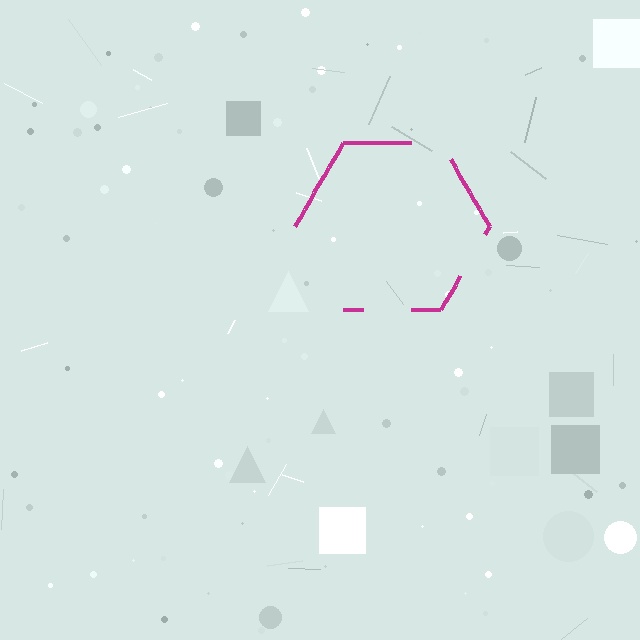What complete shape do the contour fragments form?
The contour fragments form a hexagon.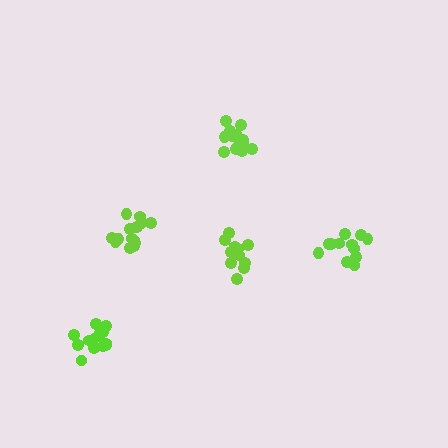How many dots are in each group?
Group 1: 13 dots, Group 2: 11 dots, Group 3: 14 dots, Group 4: 13 dots, Group 5: 15 dots (66 total).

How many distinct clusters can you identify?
There are 5 distinct clusters.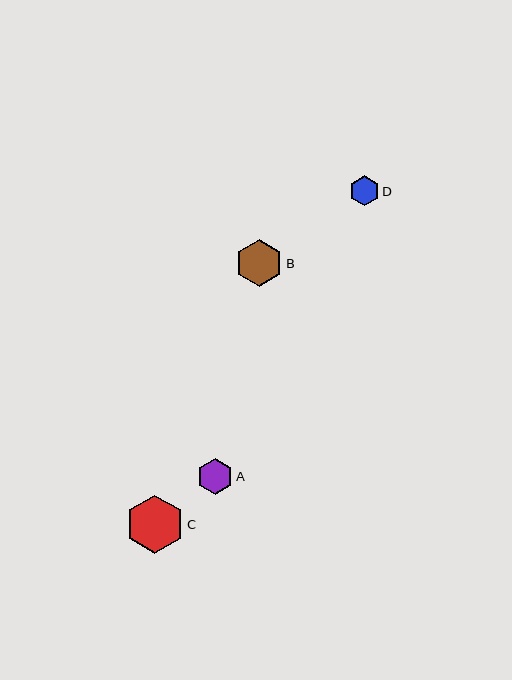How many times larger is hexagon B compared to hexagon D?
Hexagon B is approximately 1.6 times the size of hexagon D.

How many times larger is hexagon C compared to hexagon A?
Hexagon C is approximately 1.6 times the size of hexagon A.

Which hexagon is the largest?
Hexagon C is the largest with a size of approximately 58 pixels.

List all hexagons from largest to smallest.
From largest to smallest: C, B, A, D.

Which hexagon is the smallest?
Hexagon D is the smallest with a size of approximately 29 pixels.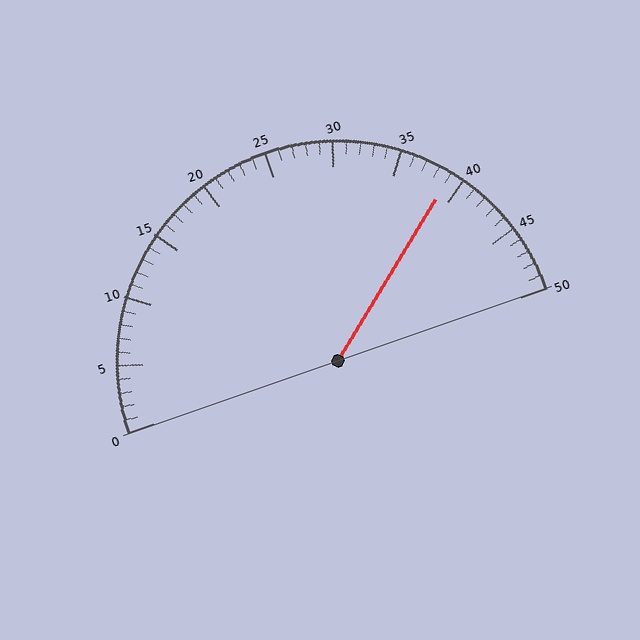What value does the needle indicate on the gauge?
The needle indicates approximately 39.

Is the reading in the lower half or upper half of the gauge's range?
The reading is in the upper half of the range (0 to 50).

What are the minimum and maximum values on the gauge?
The gauge ranges from 0 to 50.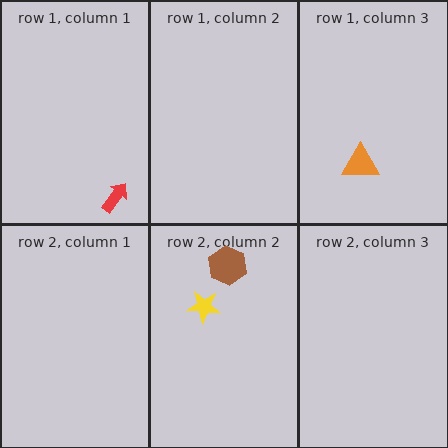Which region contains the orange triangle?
The row 1, column 3 region.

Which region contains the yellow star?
The row 2, column 2 region.